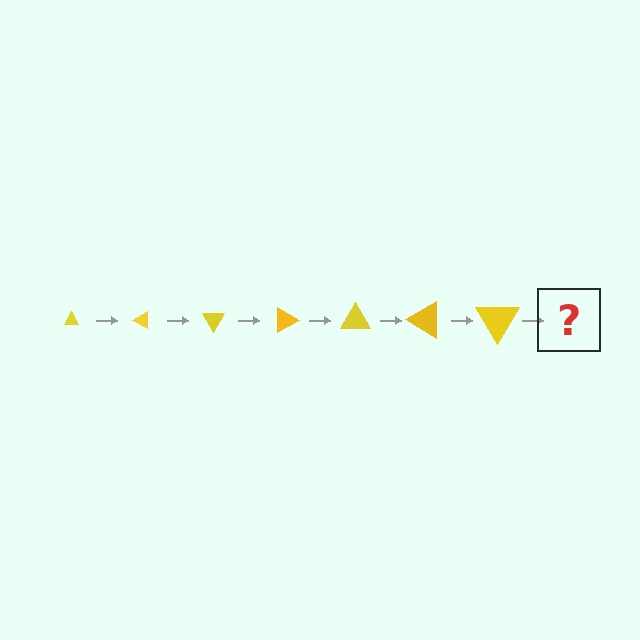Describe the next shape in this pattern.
It should be a triangle, larger than the previous one and rotated 210 degrees from the start.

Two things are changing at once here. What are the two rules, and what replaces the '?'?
The two rules are that the triangle grows larger each step and it rotates 30 degrees each step. The '?' should be a triangle, larger than the previous one and rotated 210 degrees from the start.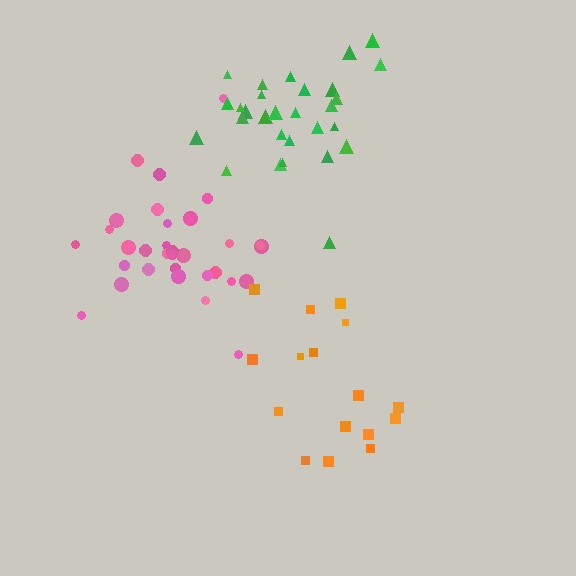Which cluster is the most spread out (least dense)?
Orange.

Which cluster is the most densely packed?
Pink.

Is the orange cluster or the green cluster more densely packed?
Green.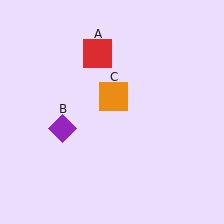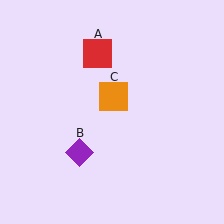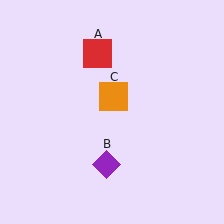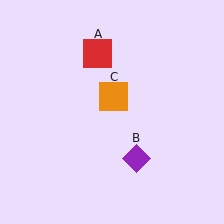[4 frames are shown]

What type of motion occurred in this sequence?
The purple diamond (object B) rotated counterclockwise around the center of the scene.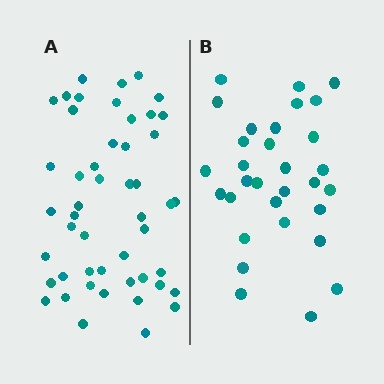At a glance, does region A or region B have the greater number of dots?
Region A (the left region) has more dots.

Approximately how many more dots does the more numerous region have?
Region A has approximately 20 more dots than region B.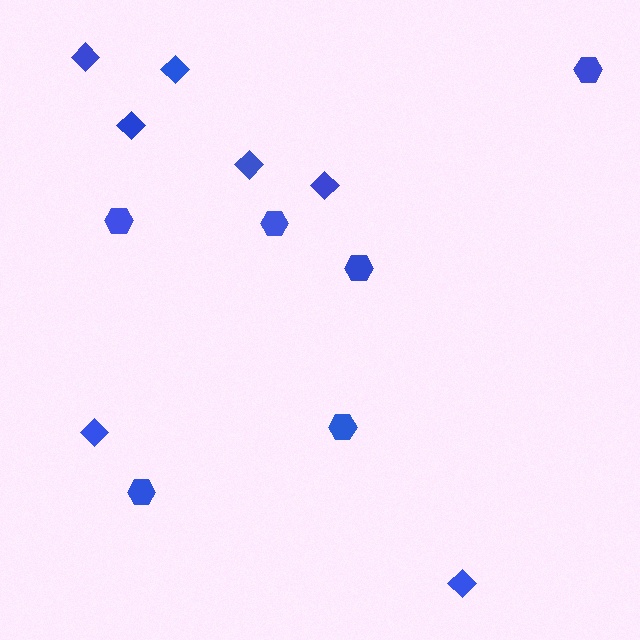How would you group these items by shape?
There are 2 groups: one group of hexagons (6) and one group of diamonds (7).